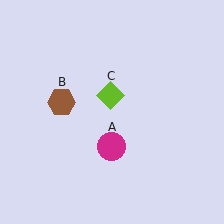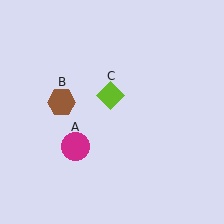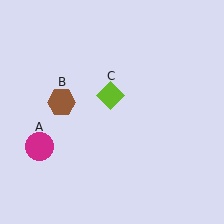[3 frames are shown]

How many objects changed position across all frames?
1 object changed position: magenta circle (object A).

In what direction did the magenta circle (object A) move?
The magenta circle (object A) moved left.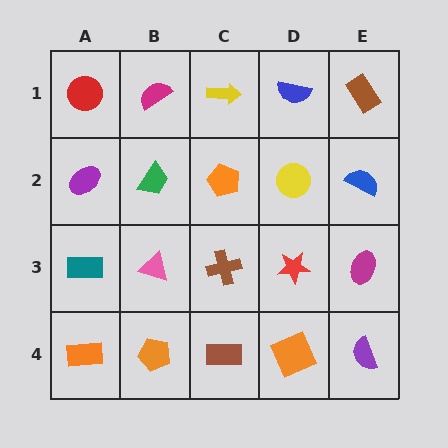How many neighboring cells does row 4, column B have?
3.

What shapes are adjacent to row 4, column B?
A pink triangle (row 3, column B), an orange rectangle (row 4, column A), a brown rectangle (row 4, column C).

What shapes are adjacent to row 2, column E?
A brown rectangle (row 1, column E), a magenta ellipse (row 3, column E), a yellow circle (row 2, column D).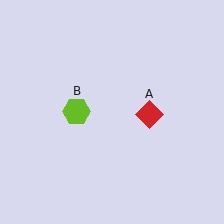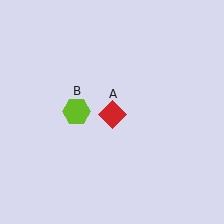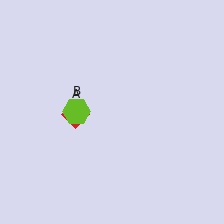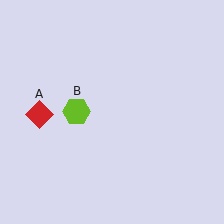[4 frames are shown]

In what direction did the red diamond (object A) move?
The red diamond (object A) moved left.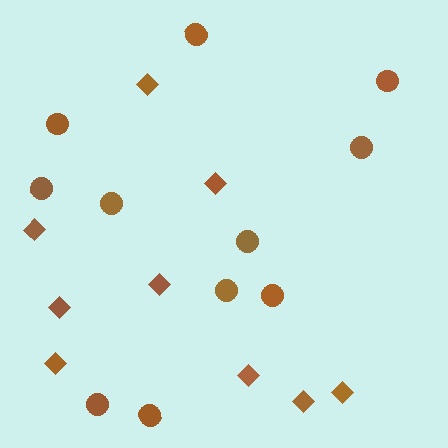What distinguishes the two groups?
There are 2 groups: one group of circles (11) and one group of diamonds (9).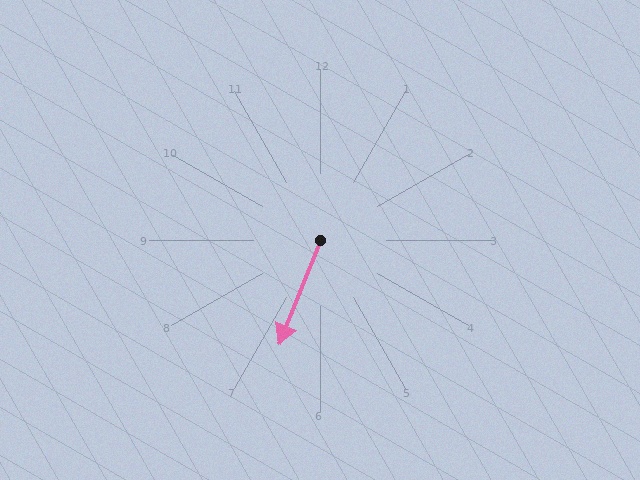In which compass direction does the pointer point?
South.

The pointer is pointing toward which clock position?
Roughly 7 o'clock.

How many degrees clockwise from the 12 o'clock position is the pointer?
Approximately 202 degrees.